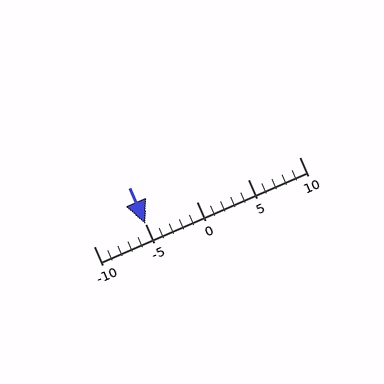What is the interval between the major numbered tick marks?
The major tick marks are spaced 5 units apart.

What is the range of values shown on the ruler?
The ruler shows values from -10 to 10.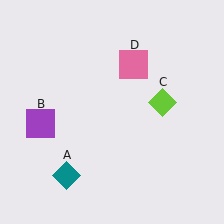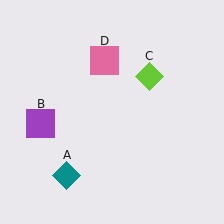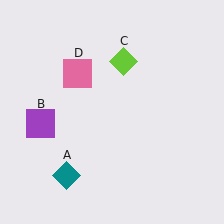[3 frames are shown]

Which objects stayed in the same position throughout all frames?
Teal diamond (object A) and purple square (object B) remained stationary.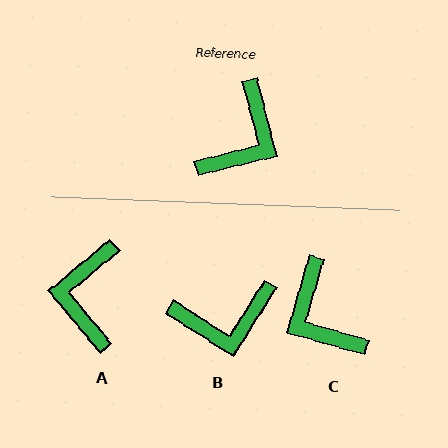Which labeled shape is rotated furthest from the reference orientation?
A, about 154 degrees away.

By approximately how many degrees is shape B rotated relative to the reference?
Approximately 46 degrees clockwise.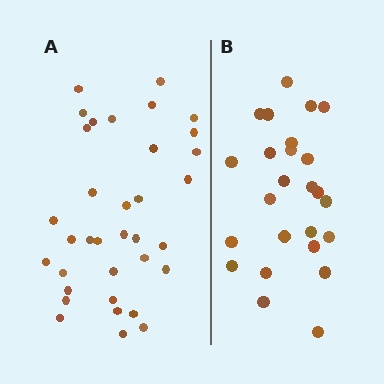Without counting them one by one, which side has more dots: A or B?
Region A (the left region) has more dots.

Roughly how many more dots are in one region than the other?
Region A has roughly 10 or so more dots than region B.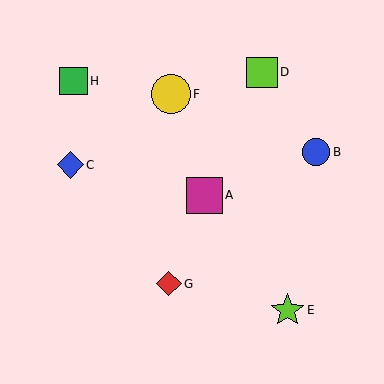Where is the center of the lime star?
The center of the lime star is at (288, 310).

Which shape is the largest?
The yellow circle (labeled F) is the largest.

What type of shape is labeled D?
Shape D is a lime square.